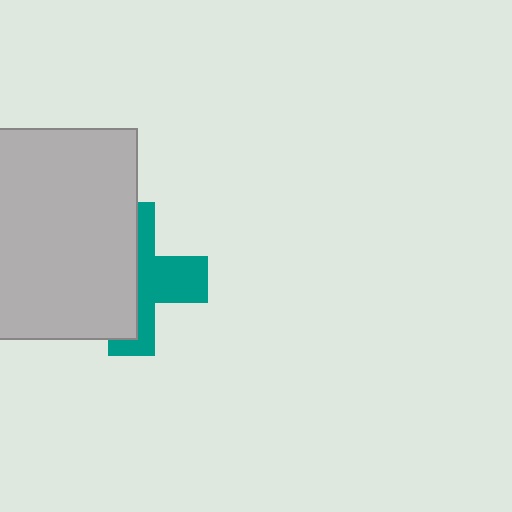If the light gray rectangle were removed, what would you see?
You would see the complete teal cross.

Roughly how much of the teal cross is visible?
About half of it is visible (roughly 46%).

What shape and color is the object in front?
The object in front is a light gray rectangle.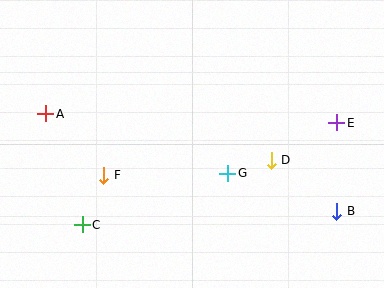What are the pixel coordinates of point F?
Point F is at (104, 175).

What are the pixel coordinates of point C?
Point C is at (82, 225).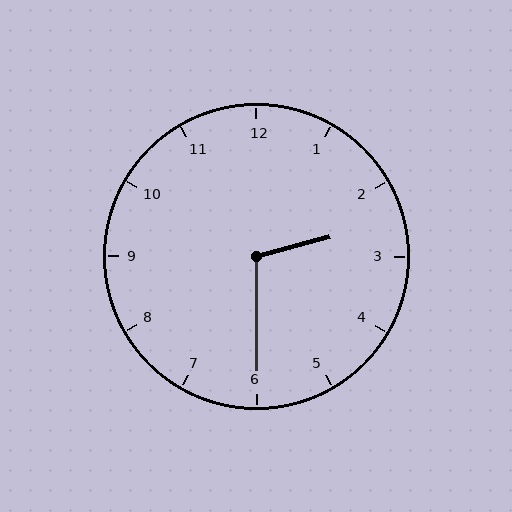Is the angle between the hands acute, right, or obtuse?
It is obtuse.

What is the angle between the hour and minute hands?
Approximately 105 degrees.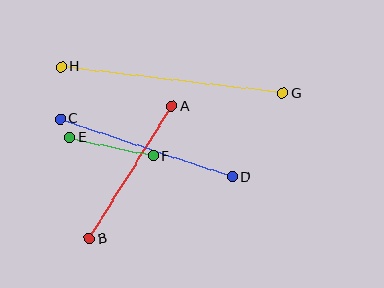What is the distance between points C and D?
The distance is approximately 181 pixels.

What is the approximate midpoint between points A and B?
The midpoint is at approximately (130, 172) pixels.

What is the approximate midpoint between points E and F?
The midpoint is at approximately (112, 147) pixels.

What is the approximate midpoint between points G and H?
The midpoint is at approximately (172, 80) pixels.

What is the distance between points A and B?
The distance is approximately 156 pixels.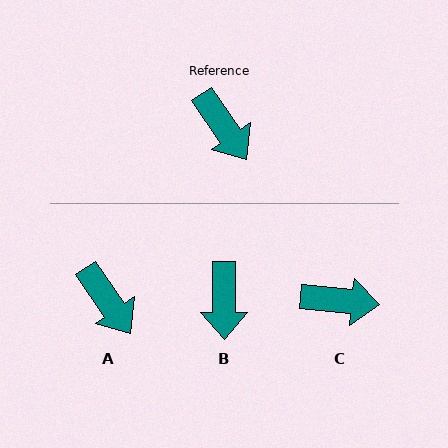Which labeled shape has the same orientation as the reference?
A.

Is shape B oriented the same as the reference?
No, it is off by about 34 degrees.